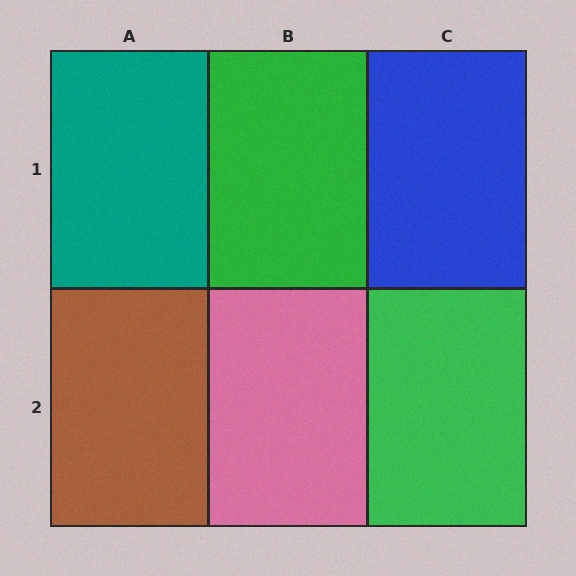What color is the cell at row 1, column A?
Teal.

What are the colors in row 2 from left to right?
Brown, pink, green.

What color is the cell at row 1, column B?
Green.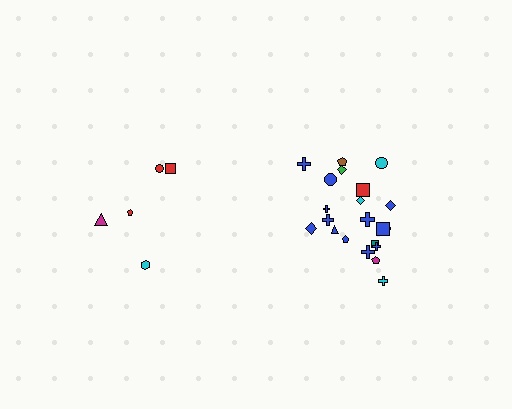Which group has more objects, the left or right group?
The right group.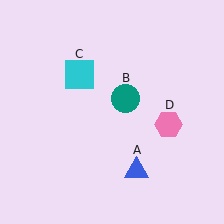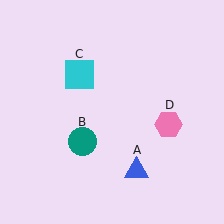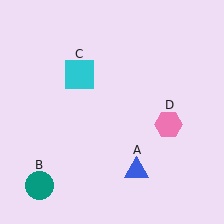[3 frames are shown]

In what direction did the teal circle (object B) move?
The teal circle (object B) moved down and to the left.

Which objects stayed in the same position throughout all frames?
Blue triangle (object A) and cyan square (object C) and pink hexagon (object D) remained stationary.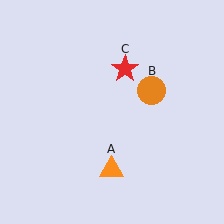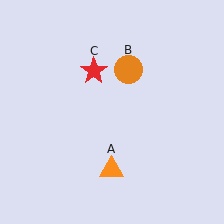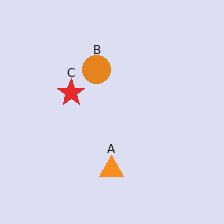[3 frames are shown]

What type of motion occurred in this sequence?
The orange circle (object B), red star (object C) rotated counterclockwise around the center of the scene.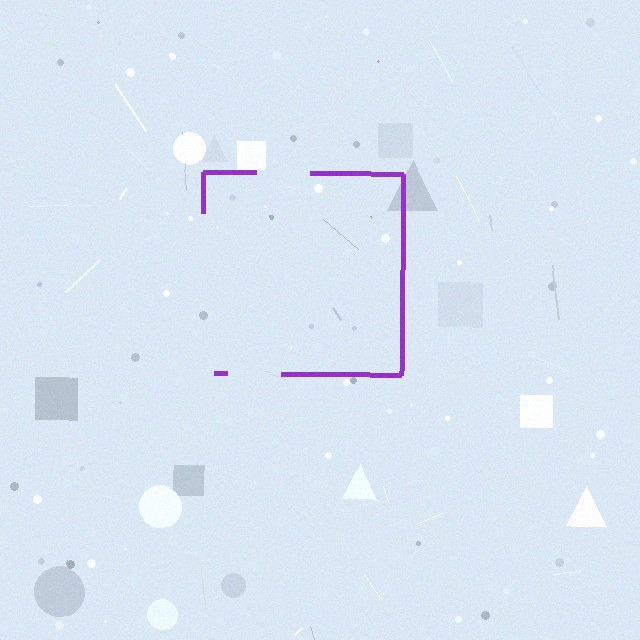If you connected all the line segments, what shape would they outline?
They would outline a square.